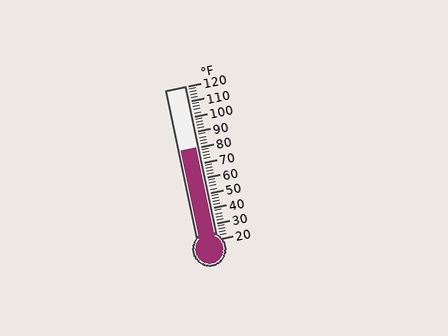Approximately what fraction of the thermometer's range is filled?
The thermometer is filled to approximately 60% of its range.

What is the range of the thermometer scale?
The thermometer scale ranges from 20°F to 120°F.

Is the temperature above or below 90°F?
The temperature is below 90°F.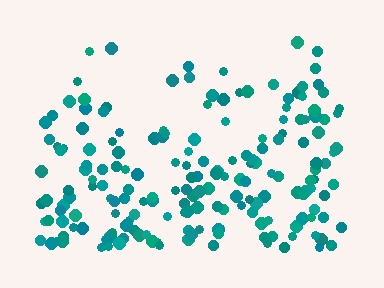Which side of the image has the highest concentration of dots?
The bottom.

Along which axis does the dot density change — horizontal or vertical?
Vertical.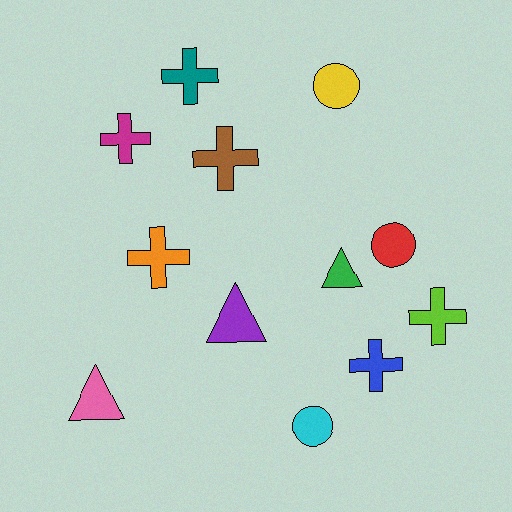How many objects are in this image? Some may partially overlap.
There are 12 objects.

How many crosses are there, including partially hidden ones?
There are 6 crosses.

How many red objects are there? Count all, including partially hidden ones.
There is 1 red object.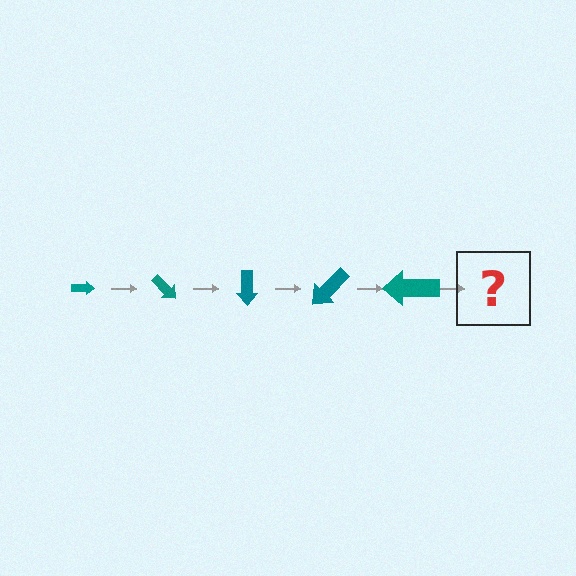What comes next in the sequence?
The next element should be an arrow, larger than the previous one and rotated 225 degrees from the start.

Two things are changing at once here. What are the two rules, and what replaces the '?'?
The two rules are that the arrow grows larger each step and it rotates 45 degrees each step. The '?' should be an arrow, larger than the previous one and rotated 225 degrees from the start.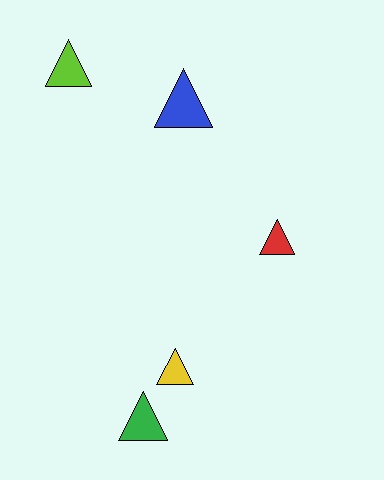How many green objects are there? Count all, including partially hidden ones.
There is 1 green object.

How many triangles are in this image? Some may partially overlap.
There are 5 triangles.